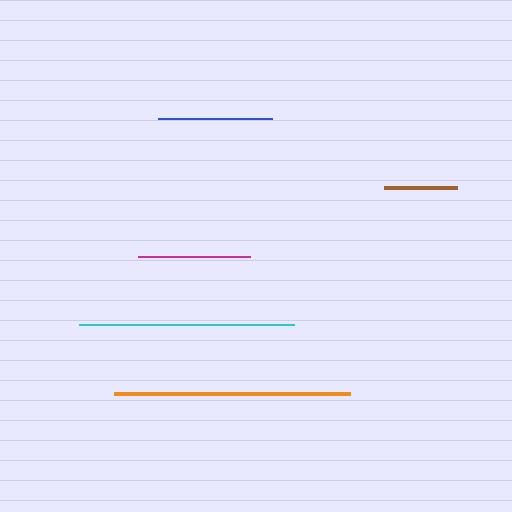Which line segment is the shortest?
The brown line is the shortest at approximately 73 pixels.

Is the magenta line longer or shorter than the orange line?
The orange line is longer than the magenta line.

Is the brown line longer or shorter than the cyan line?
The cyan line is longer than the brown line.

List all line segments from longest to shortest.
From longest to shortest: orange, cyan, blue, magenta, brown.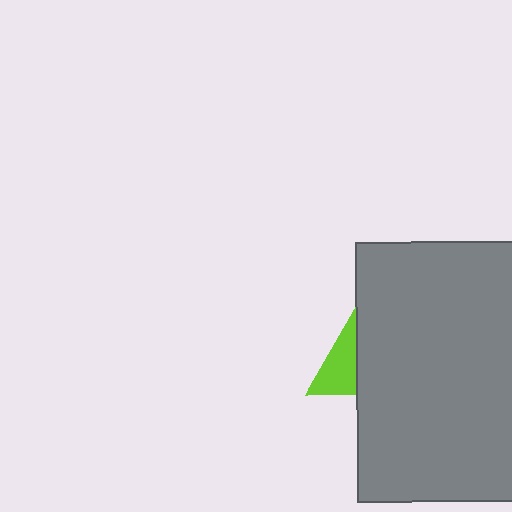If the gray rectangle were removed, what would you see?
You would see the complete lime triangle.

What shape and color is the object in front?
The object in front is a gray rectangle.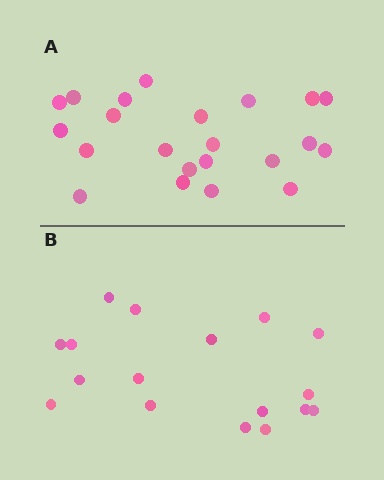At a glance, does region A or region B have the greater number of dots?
Region A (the top region) has more dots.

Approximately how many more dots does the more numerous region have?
Region A has about 5 more dots than region B.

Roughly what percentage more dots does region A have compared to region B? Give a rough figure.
About 30% more.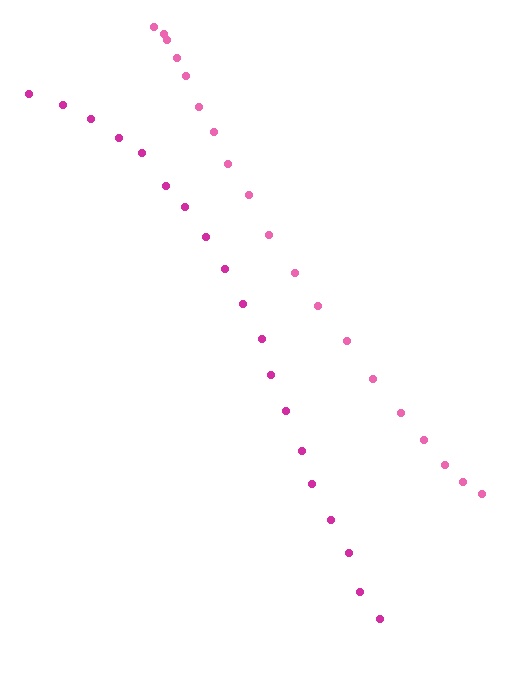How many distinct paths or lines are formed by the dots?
There are 2 distinct paths.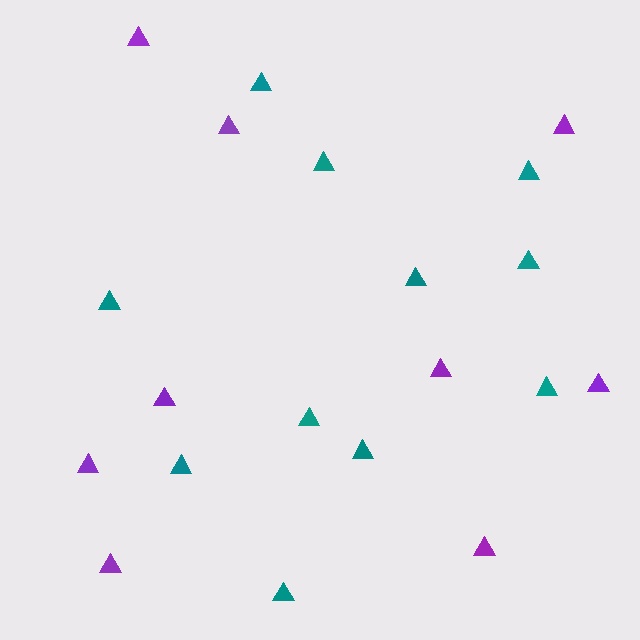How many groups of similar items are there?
There are 2 groups: one group of teal triangles (11) and one group of purple triangles (9).